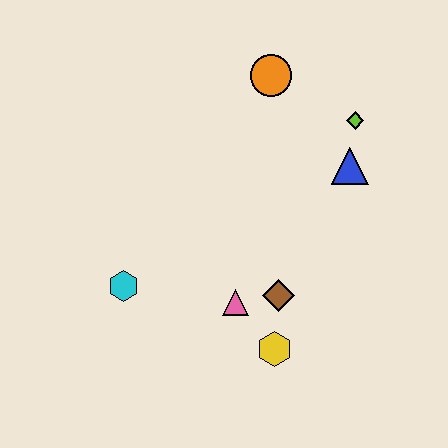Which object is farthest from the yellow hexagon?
The orange circle is farthest from the yellow hexagon.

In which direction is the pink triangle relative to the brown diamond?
The pink triangle is to the left of the brown diamond.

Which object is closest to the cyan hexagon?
The pink triangle is closest to the cyan hexagon.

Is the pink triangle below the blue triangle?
Yes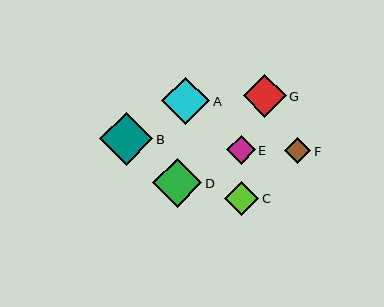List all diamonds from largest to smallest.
From largest to smallest: B, D, A, G, C, E, F.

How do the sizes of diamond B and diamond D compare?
Diamond B and diamond D are approximately the same size.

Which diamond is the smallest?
Diamond F is the smallest with a size of approximately 27 pixels.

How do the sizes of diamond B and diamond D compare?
Diamond B and diamond D are approximately the same size.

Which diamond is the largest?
Diamond B is the largest with a size of approximately 53 pixels.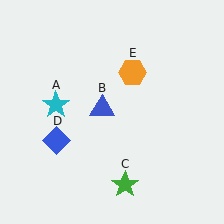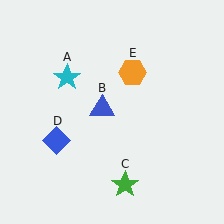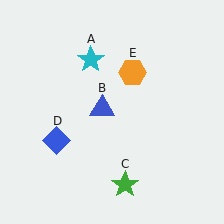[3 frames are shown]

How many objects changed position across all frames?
1 object changed position: cyan star (object A).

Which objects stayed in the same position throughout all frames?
Blue triangle (object B) and green star (object C) and blue diamond (object D) and orange hexagon (object E) remained stationary.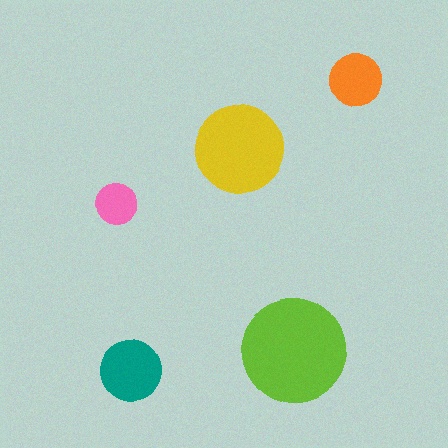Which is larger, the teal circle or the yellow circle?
The yellow one.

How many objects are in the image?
There are 5 objects in the image.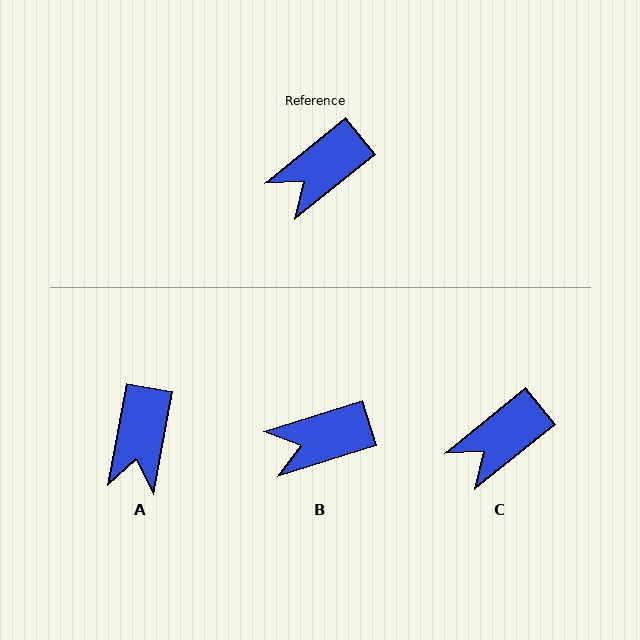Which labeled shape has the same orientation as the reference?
C.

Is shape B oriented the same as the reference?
No, it is off by about 22 degrees.